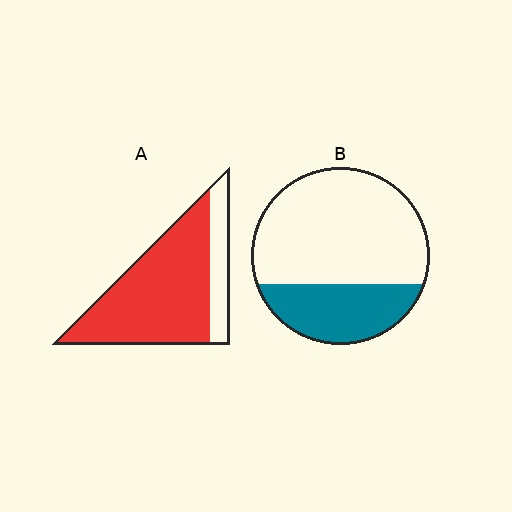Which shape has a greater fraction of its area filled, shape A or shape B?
Shape A.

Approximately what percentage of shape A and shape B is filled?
A is approximately 80% and B is approximately 30%.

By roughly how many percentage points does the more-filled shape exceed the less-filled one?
By roughly 50 percentage points (A over B).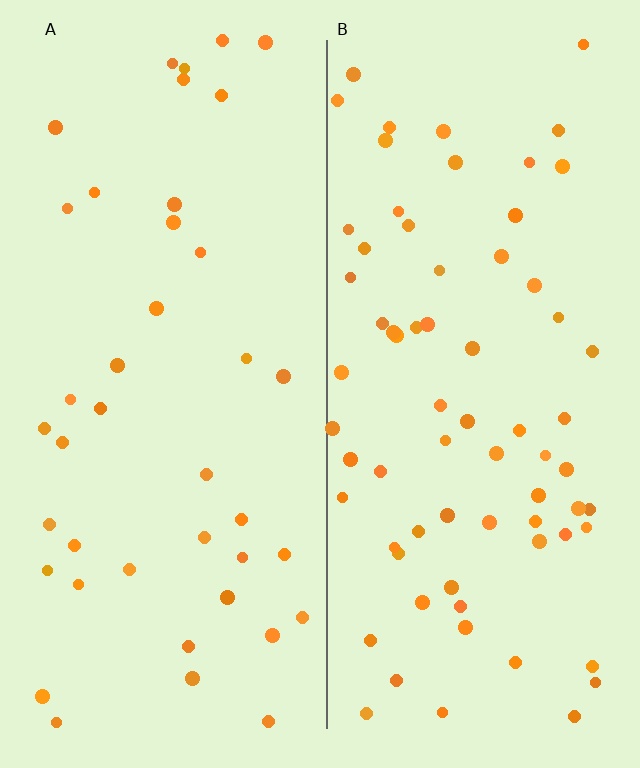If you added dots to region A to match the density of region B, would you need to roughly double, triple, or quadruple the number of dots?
Approximately double.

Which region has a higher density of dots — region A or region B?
B (the right).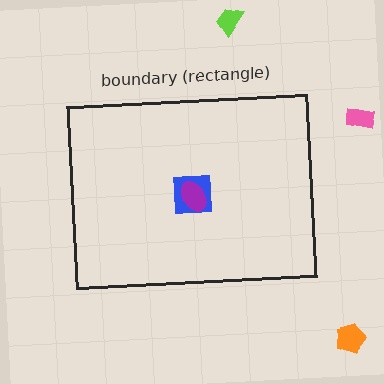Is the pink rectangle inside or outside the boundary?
Outside.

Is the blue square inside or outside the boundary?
Inside.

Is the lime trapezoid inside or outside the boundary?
Outside.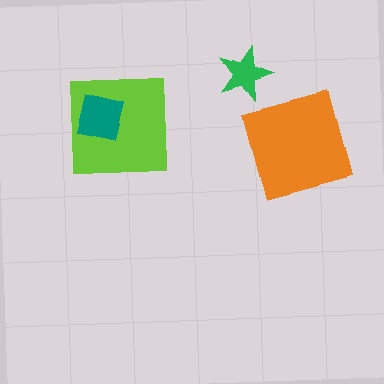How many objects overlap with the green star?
0 objects overlap with the green star.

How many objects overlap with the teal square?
1 object overlaps with the teal square.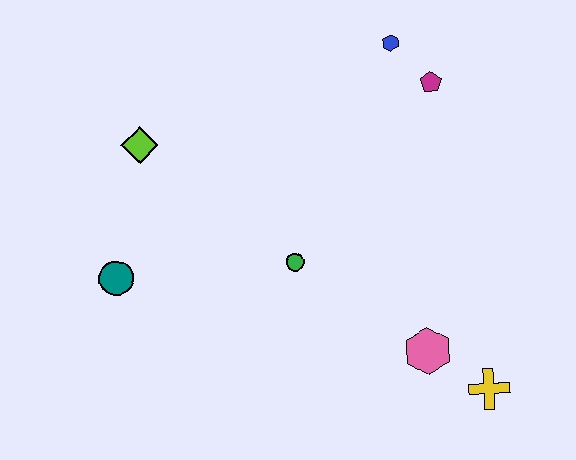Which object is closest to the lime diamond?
The teal circle is closest to the lime diamond.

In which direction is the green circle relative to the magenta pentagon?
The green circle is below the magenta pentagon.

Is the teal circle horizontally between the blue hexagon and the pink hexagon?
No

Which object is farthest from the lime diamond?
The yellow cross is farthest from the lime diamond.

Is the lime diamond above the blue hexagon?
No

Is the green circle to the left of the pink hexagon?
Yes